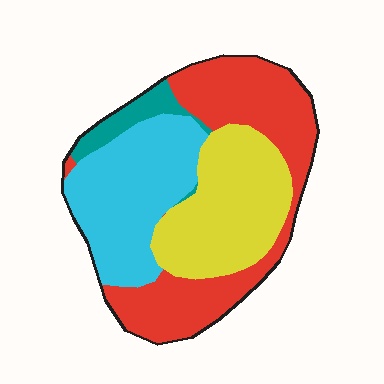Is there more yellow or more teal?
Yellow.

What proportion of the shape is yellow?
Yellow takes up between a quarter and a half of the shape.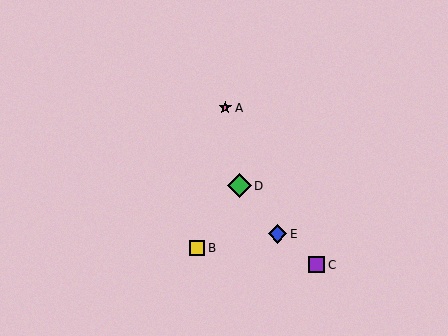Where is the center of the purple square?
The center of the purple square is at (317, 265).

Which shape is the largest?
The green diamond (labeled D) is the largest.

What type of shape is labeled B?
Shape B is a yellow square.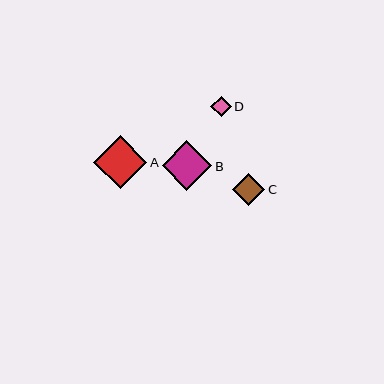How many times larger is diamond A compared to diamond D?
Diamond A is approximately 2.6 times the size of diamond D.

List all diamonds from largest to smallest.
From largest to smallest: A, B, C, D.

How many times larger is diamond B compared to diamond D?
Diamond B is approximately 2.4 times the size of diamond D.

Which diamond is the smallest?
Diamond D is the smallest with a size of approximately 20 pixels.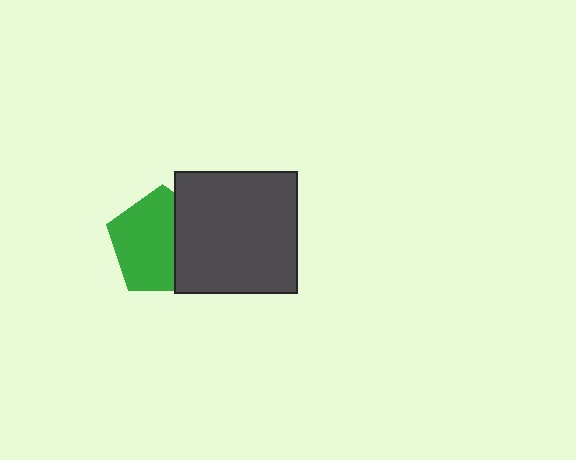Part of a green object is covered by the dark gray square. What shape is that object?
It is a pentagon.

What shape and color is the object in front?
The object in front is a dark gray square.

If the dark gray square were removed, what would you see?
You would see the complete green pentagon.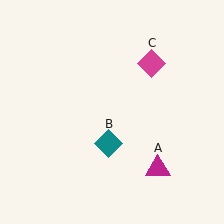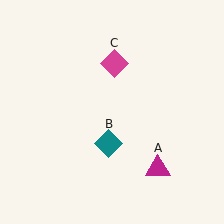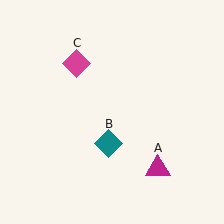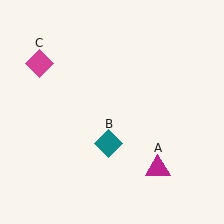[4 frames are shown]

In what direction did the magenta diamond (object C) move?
The magenta diamond (object C) moved left.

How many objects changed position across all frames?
1 object changed position: magenta diamond (object C).